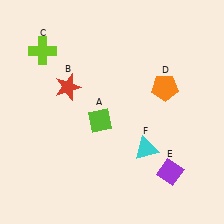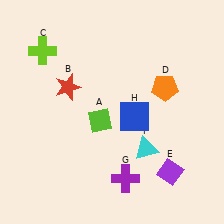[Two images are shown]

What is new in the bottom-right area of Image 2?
A purple cross (G) was added in the bottom-right area of Image 2.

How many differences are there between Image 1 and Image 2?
There are 2 differences between the two images.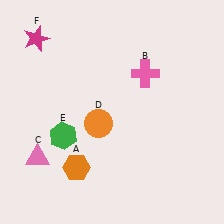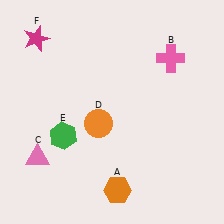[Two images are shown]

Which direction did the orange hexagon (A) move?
The orange hexagon (A) moved right.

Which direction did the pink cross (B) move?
The pink cross (B) moved right.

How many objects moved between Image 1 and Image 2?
2 objects moved between the two images.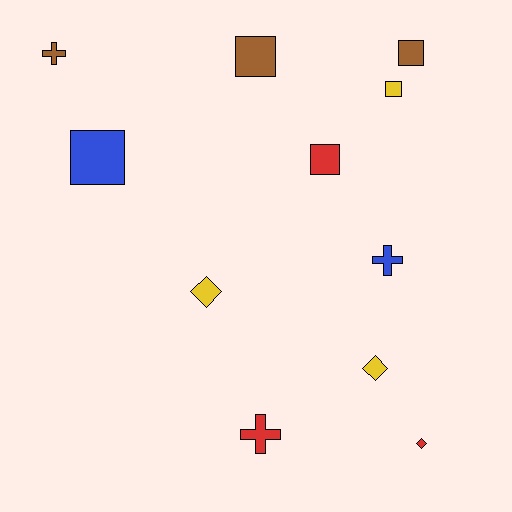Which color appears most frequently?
Yellow, with 3 objects.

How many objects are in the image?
There are 11 objects.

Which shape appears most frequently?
Square, with 5 objects.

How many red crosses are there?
There is 1 red cross.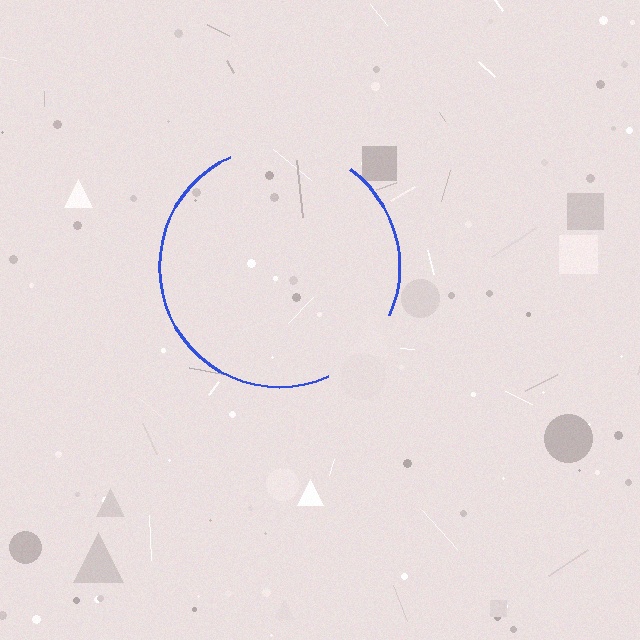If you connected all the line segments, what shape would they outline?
They would outline a circle.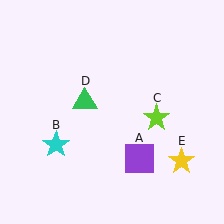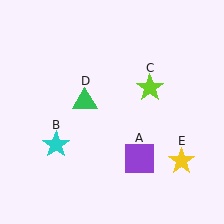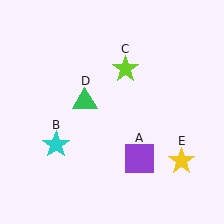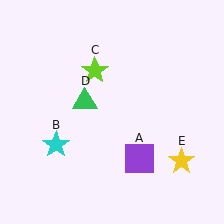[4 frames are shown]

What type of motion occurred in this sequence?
The lime star (object C) rotated counterclockwise around the center of the scene.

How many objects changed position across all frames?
1 object changed position: lime star (object C).